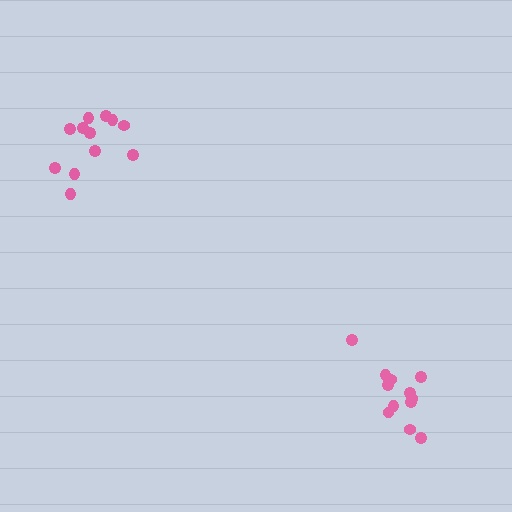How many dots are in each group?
Group 1: 12 dots, Group 2: 12 dots (24 total).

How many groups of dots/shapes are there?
There are 2 groups.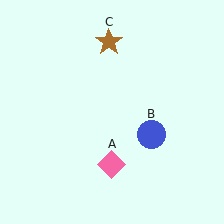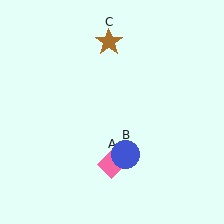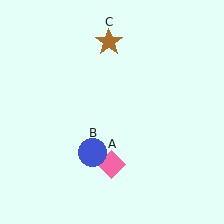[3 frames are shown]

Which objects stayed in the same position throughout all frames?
Pink diamond (object A) and brown star (object C) remained stationary.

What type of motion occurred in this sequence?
The blue circle (object B) rotated clockwise around the center of the scene.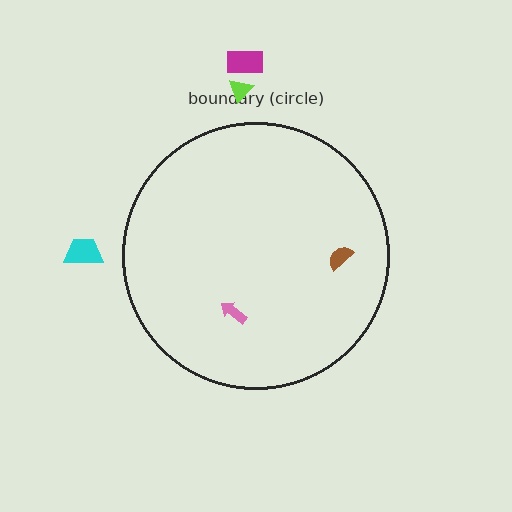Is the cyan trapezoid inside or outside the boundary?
Outside.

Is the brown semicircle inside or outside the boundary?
Inside.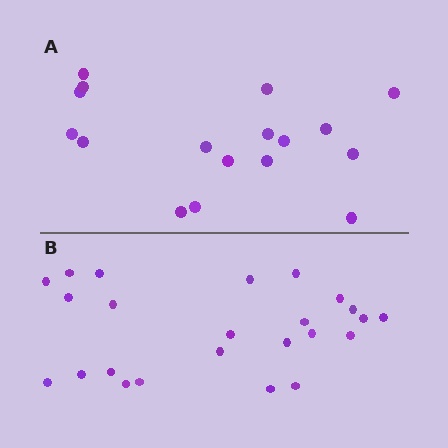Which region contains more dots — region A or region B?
Region B (the bottom region) has more dots.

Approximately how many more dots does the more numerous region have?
Region B has roughly 8 or so more dots than region A.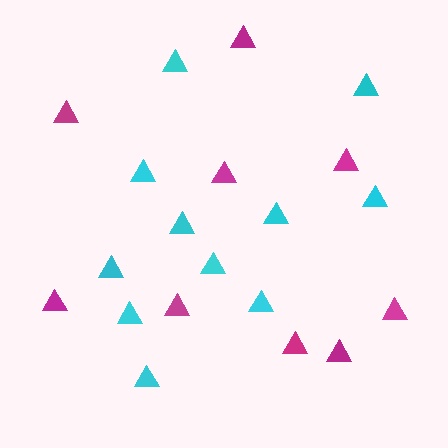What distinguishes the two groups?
There are 2 groups: one group of cyan triangles (11) and one group of magenta triangles (9).